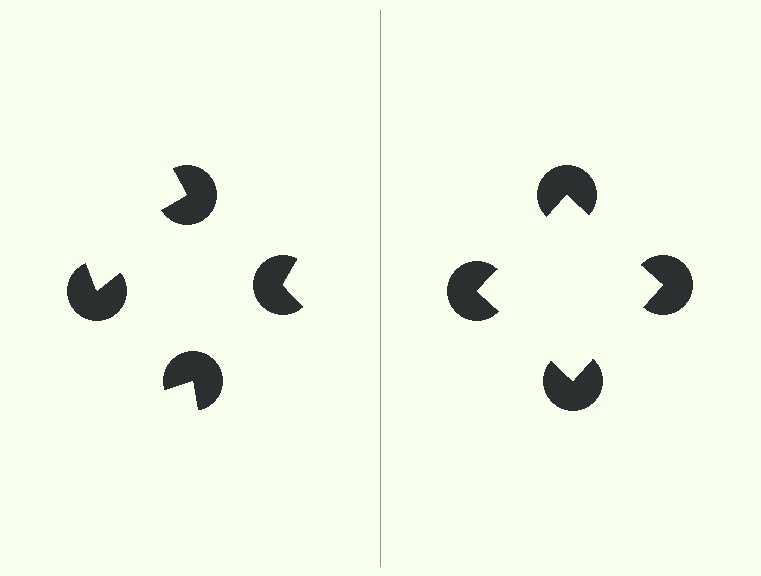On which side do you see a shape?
An illusory square appears on the right side. On the left side the wedge cuts are rotated, so no coherent shape forms.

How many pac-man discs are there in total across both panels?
8 — 4 on each side.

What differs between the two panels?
The pac-man discs are positioned identically on both sides; only the wedge orientations differ. On the right they align to a square; on the left they are misaligned.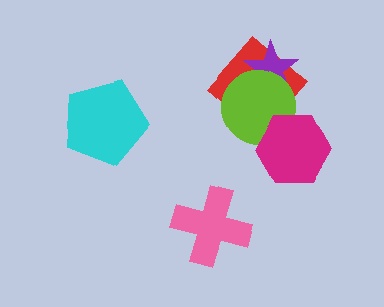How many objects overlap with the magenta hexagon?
1 object overlaps with the magenta hexagon.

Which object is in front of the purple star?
The lime circle is in front of the purple star.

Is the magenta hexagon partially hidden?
No, no other shape covers it.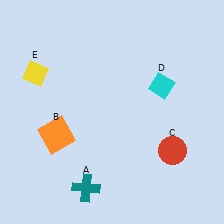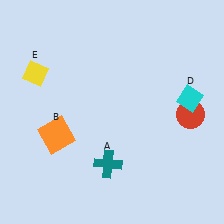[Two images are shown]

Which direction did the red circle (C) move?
The red circle (C) moved up.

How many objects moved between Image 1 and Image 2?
3 objects moved between the two images.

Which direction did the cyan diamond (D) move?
The cyan diamond (D) moved right.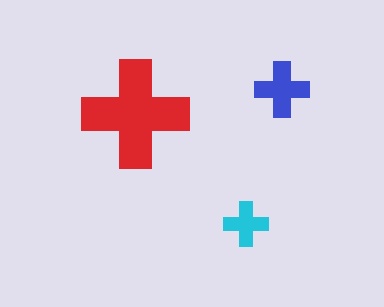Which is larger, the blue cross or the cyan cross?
The blue one.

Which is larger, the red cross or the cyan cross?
The red one.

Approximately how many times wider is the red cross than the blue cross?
About 2 times wider.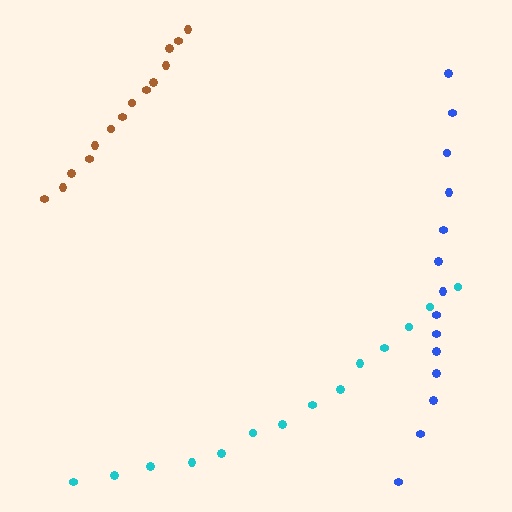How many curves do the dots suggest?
There are 3 distinct paths.